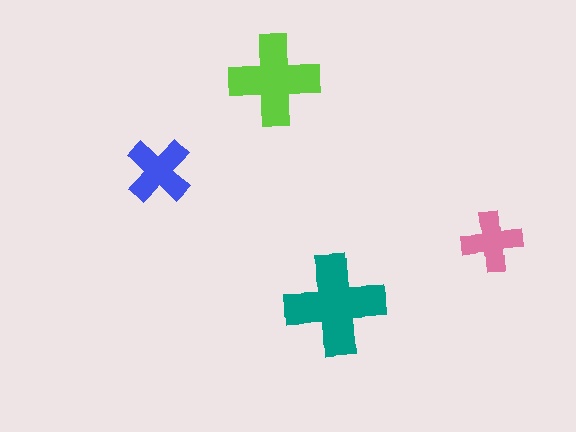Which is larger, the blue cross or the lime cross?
The lime one.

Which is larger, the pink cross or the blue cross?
The blue one.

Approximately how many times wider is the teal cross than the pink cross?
About 1.5 times wider.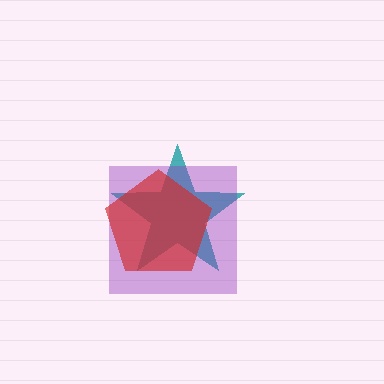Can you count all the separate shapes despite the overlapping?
Yes, there are 3 separate shapes.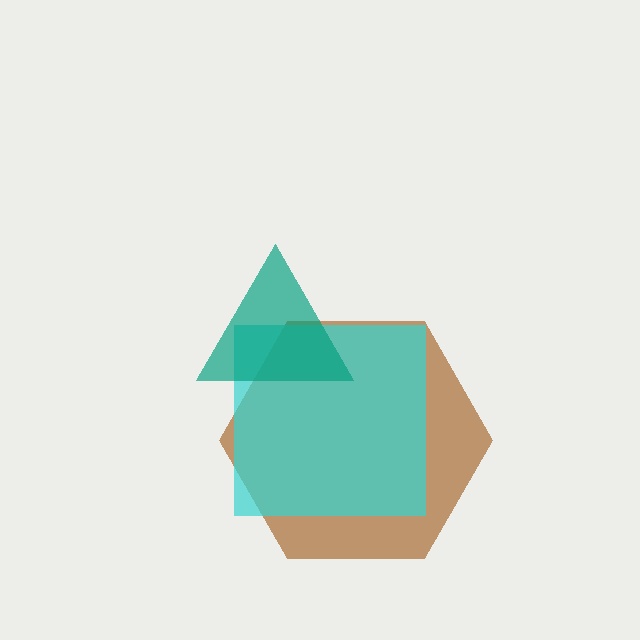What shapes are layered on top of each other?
The layered shapes are: a brown hexagon, a cyan square, a teal triangle.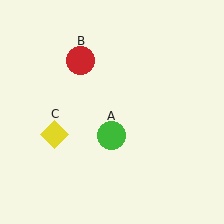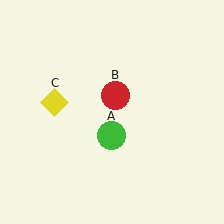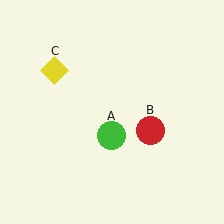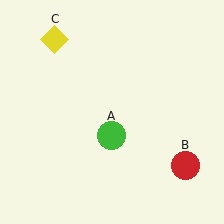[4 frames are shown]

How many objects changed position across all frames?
2 objects changed position: red circle (object B), yellow diamond (object C).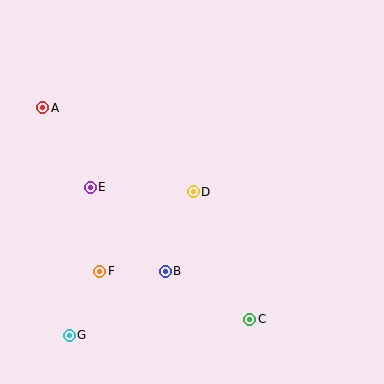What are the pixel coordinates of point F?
Point F is at (100, 271).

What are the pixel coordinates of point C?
Point C is at (250, 319).